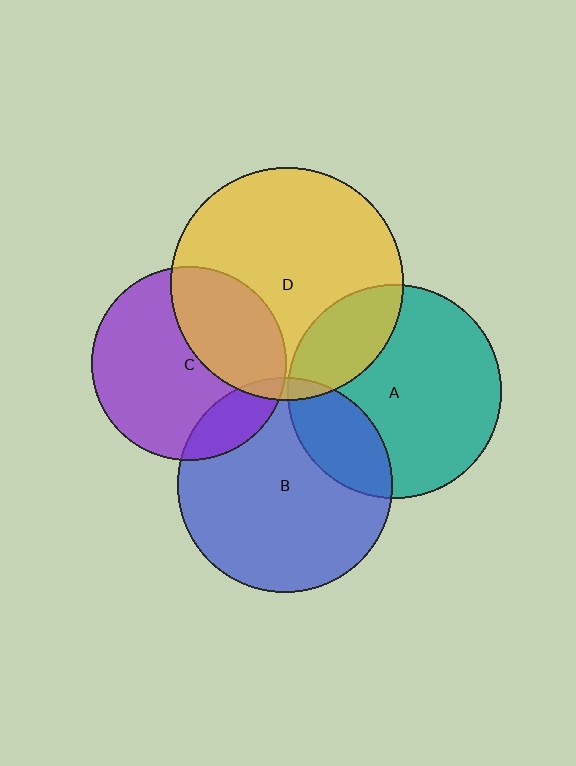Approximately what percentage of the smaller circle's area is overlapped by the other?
Approximately 20%.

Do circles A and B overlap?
Yes.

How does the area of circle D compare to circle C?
Approximately 1.4 times.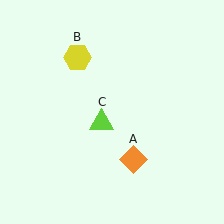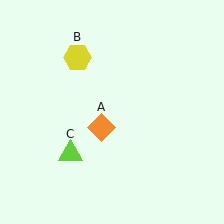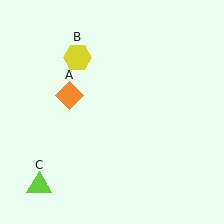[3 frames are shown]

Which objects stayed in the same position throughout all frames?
Yellow hexagon (object B) remained stationary.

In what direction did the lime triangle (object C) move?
The lime triangle (object C) moved down and to the left.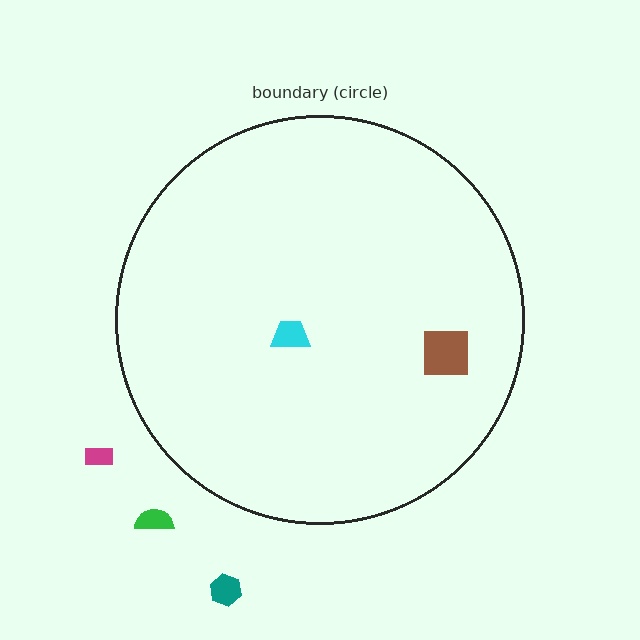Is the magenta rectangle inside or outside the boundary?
Outside.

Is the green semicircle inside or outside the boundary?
Outside.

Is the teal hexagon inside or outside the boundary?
Outside.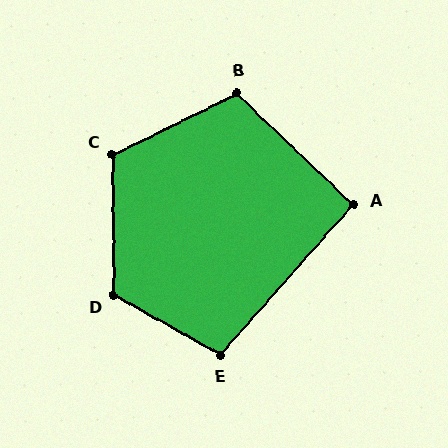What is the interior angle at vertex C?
Approximately 116 degrees (obtuse).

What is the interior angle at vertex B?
Approximately 110 degrees (obtuse).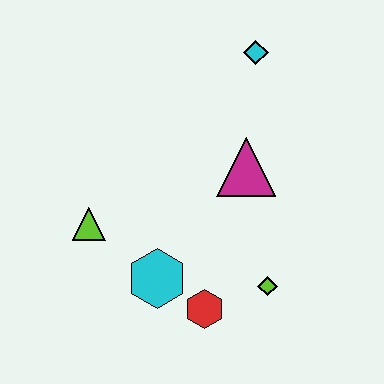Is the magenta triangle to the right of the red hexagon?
Yes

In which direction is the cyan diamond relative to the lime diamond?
The cyan diamond is above the lime diamond.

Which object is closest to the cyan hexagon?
The red hexagon is closest to the cyan hexagon.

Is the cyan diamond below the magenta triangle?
No